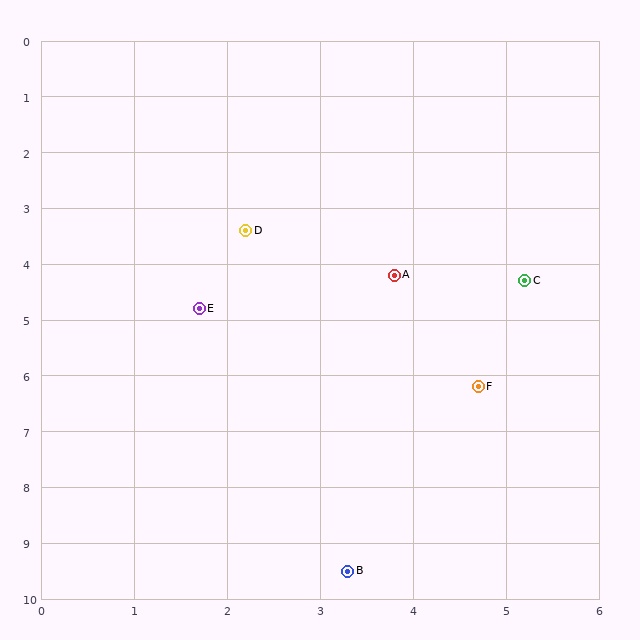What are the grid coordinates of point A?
Point A is at approximately (3.8, 4.2).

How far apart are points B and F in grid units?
Points B and F are about 3.6 grid units apart.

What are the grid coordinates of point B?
Point B is at approximately (3.3, 9.5).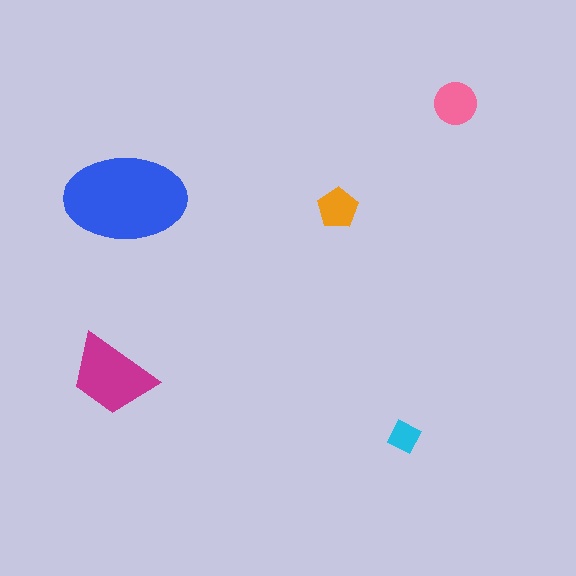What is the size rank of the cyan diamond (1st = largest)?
5th.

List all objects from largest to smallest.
The blue ellipse, the magenta trapezoid, the pink circle, the orange pentagon, the cyan diamond.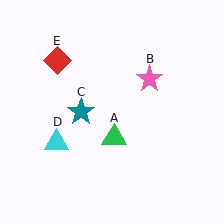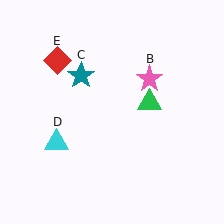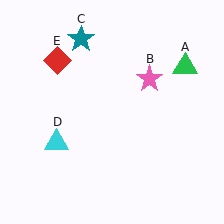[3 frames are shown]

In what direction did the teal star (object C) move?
The teal star (object C) moved up.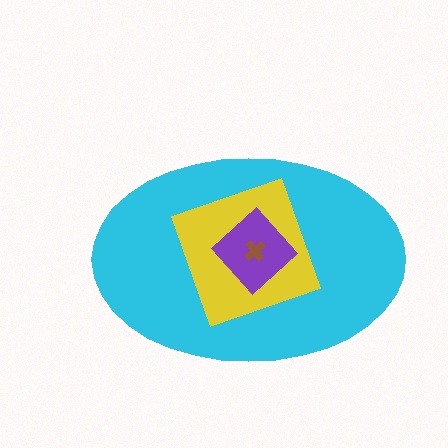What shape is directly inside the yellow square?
The purple diamond.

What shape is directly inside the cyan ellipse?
The yellow square.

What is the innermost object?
The brown cross.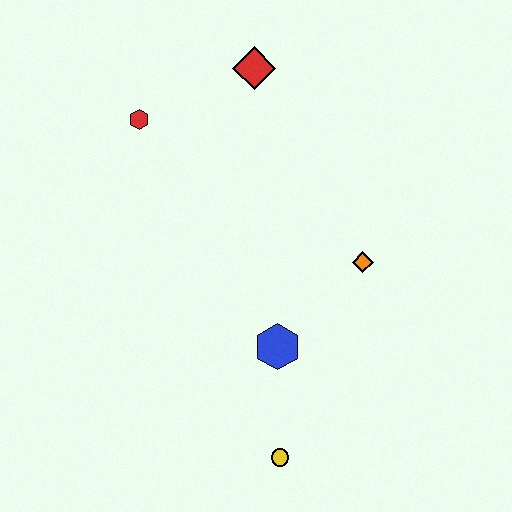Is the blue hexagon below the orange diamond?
Yes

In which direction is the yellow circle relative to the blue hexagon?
The yellow circle is below the blue hexagon.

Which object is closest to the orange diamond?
The blue hexagon is closest to the orange diamond.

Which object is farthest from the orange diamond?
The red hexagon is farthest from the orange diamond.